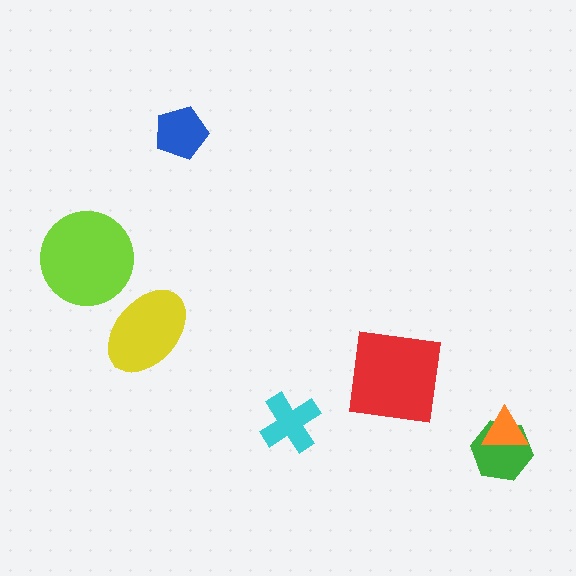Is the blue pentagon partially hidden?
No, no other shape covers it.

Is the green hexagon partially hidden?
Yes, it is partially covered by another shape.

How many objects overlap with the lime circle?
0 objects overlap with the lime circle.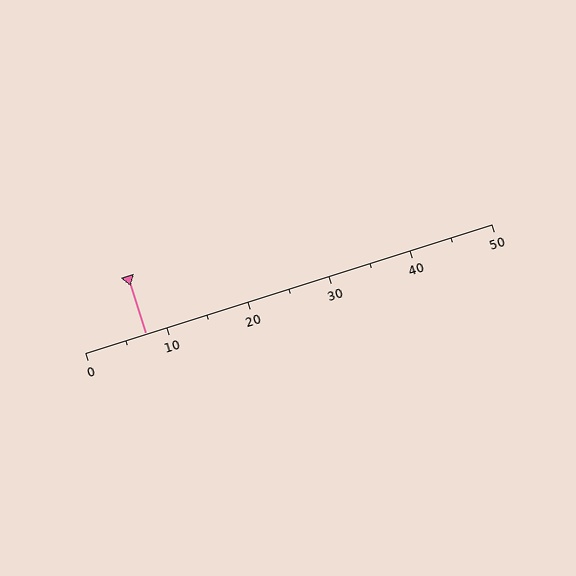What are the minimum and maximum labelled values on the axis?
The axis runs from 0 to 50.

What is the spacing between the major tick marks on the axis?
The major ticks are spaced 10 apart.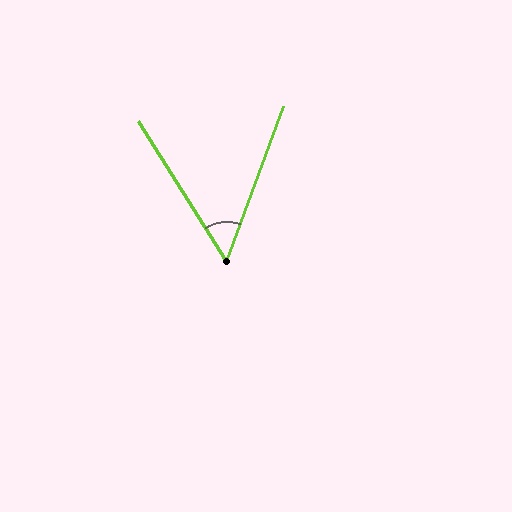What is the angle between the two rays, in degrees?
Approximately 52 degrees.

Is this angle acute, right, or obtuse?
It is acute.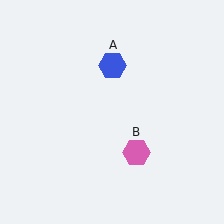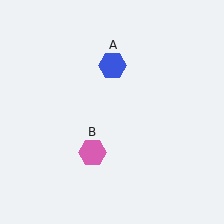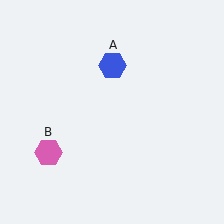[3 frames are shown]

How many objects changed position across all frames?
1 object changed position: pink hexagon (object B).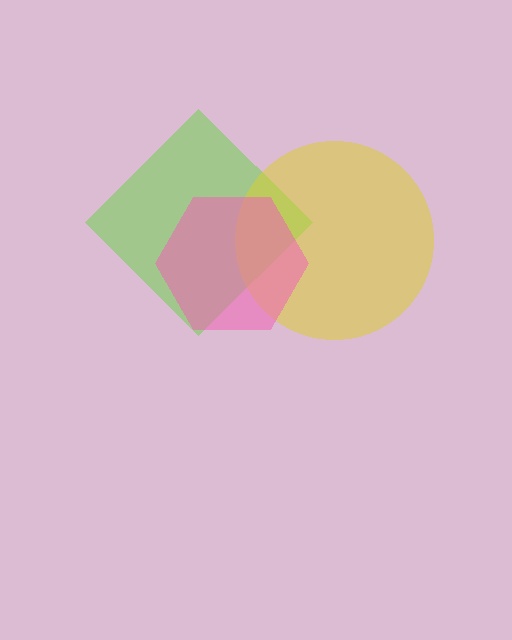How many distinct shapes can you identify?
There are 3 distinct shapes: a lime diamond, a yellow circle, a pink hexagon.